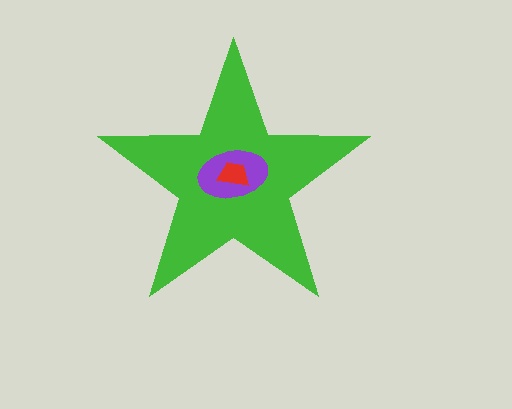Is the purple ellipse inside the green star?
Yes.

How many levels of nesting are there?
3.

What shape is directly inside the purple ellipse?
The red trapezoid.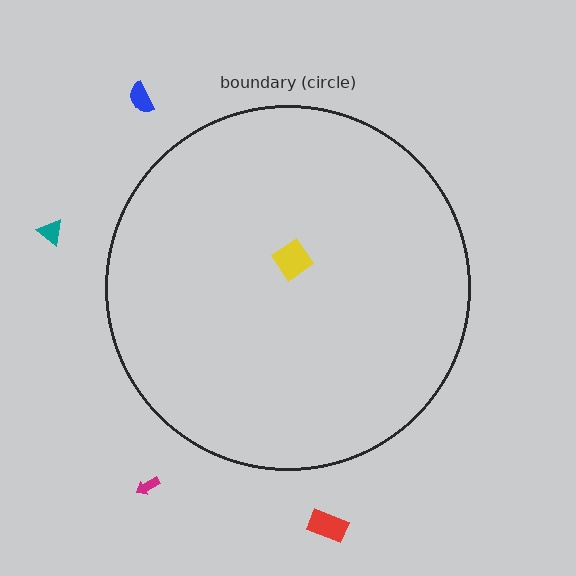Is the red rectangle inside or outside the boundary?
Outside.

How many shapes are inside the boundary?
1 inside, 4 outside.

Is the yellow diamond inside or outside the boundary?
Inside.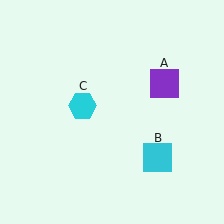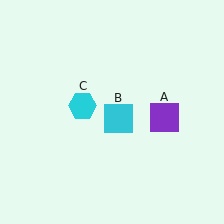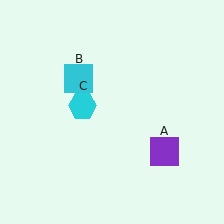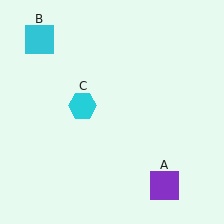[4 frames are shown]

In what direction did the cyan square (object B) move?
The cyan square (object B) moved up and to the left.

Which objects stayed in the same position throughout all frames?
Cyan hexagon (object C) remained stationary.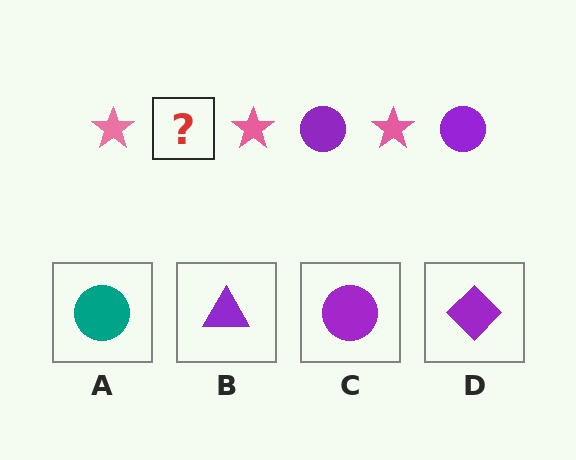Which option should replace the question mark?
Option C.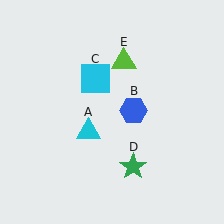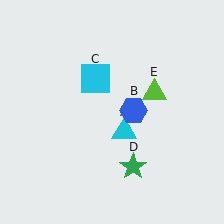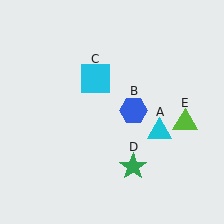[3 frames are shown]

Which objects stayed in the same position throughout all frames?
Blue hexagon (object B) and cyan square (object C) and green star (object D) remained stationary.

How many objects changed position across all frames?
2 objects changed position: cyan triangle (object A), lime triangle (object E).